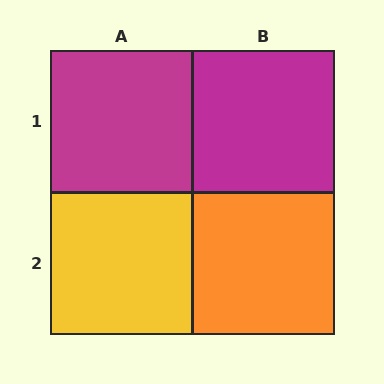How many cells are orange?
1 cell is orange.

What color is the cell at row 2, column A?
Yellow.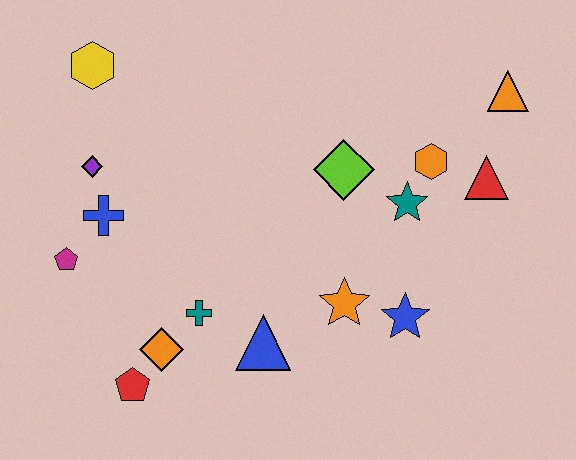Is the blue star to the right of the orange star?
Yes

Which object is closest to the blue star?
The orange star is closest to the blue star.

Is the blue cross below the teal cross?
No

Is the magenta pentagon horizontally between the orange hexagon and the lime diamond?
No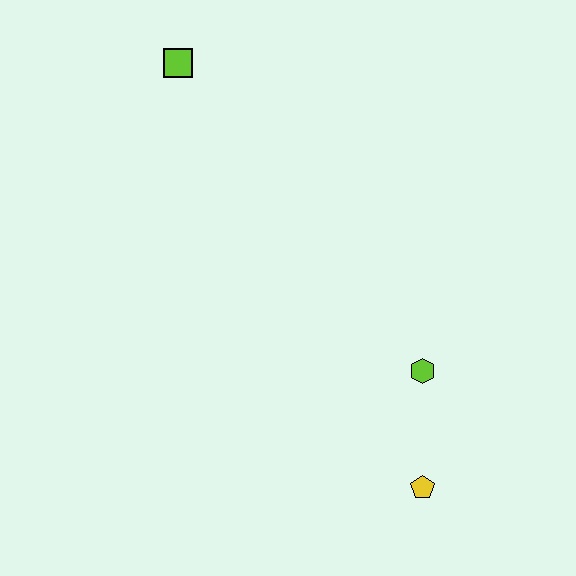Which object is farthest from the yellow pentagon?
The lime square is farthest from the yellow pentagon.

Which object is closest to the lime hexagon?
The yellow pentagon is closest to the lime hexagon.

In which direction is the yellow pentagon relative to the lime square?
The yellow pentagon is below the lime square.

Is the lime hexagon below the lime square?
Yes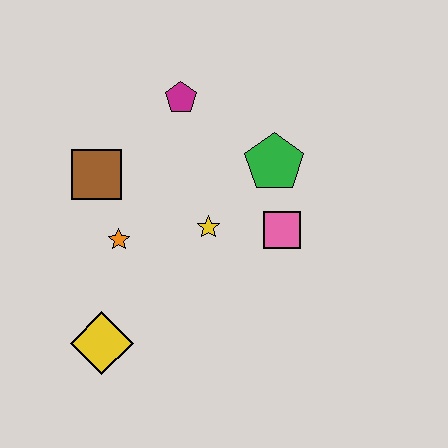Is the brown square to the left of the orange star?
Yes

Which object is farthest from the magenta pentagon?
The yellow diamond is farthest from the magenta pentagon.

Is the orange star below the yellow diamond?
No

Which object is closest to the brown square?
The orange star is closest to the brown square.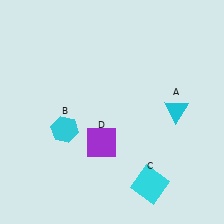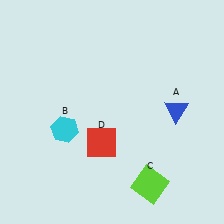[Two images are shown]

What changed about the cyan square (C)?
In Image 1, C is cyan. In Image 2, it changed to lime.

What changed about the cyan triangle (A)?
In Image 1, A is cyan. In Image 2, it changed to blue.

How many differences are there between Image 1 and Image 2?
There are 3 differences between the two images.